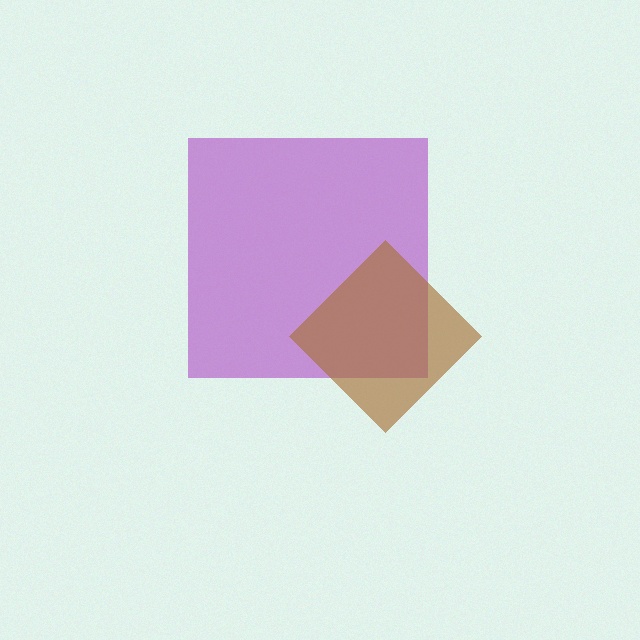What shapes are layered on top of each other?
The layered shapes are: a purple square, a brown diamond.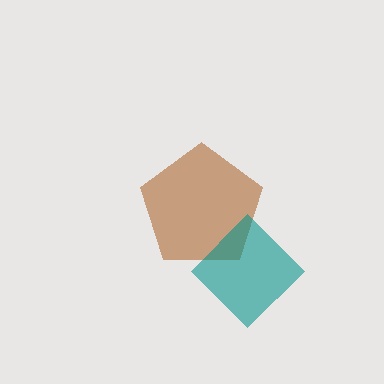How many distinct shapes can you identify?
There are 2 distinct shapes: a brown pentagon, a teal diamond.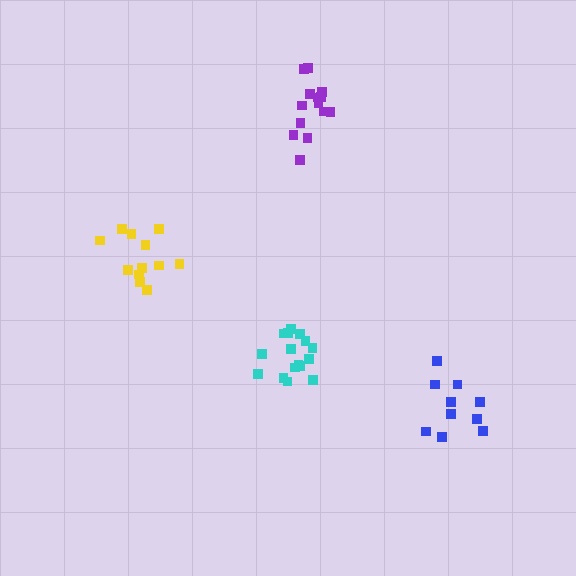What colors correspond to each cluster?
The clusters are colored: cyan, blue, yellow, purple.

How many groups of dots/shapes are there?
There are 4 groups.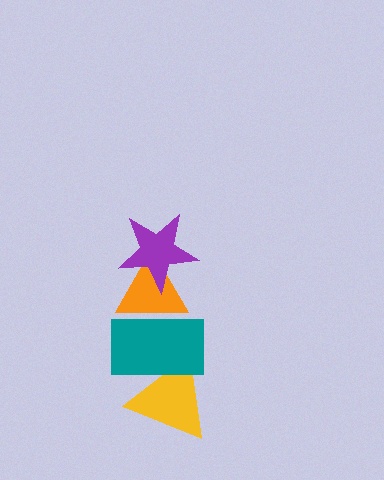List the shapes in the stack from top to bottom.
From top to bottom: the purple star, the orange triangle, the teal rectangle, the yellow triangle.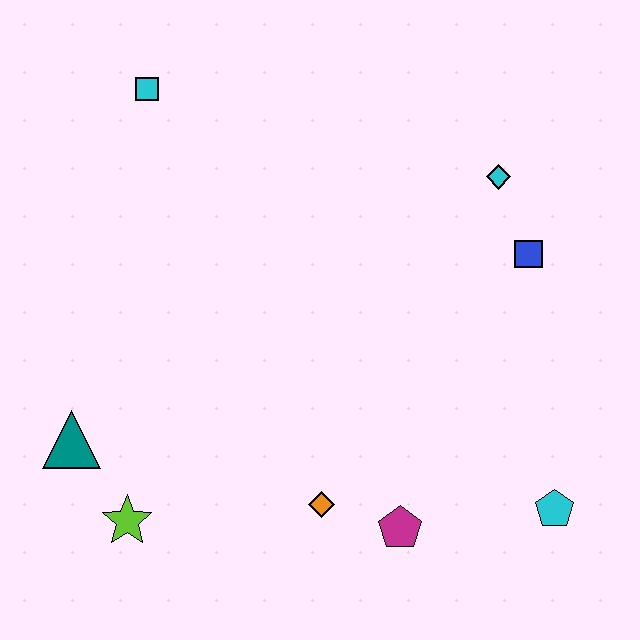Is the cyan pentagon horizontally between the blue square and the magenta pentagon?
No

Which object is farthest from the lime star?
The cyan diamond is farthest from the lime star.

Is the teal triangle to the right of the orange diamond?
No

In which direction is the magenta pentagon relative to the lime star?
The magenta pentagon is to the right of the lime star.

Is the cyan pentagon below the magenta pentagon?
No